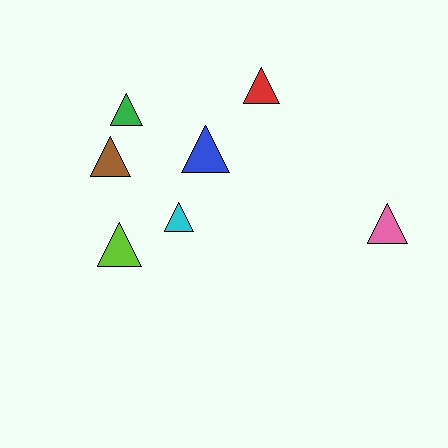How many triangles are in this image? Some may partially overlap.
There are 7 triangles.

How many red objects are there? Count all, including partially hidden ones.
There is 1 red object.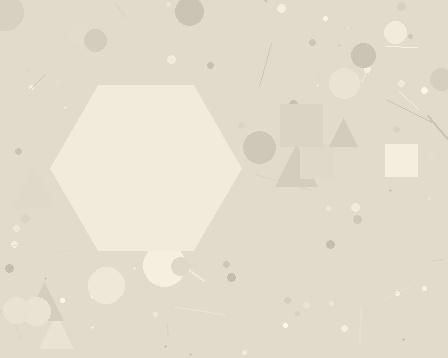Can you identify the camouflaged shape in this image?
The camouflaged shape is a hexagon.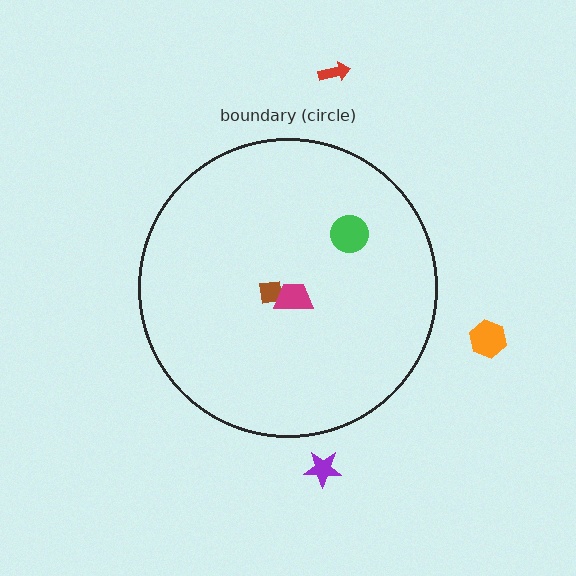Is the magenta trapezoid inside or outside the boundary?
Inside.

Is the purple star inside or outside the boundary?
Outside.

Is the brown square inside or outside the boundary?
Inside.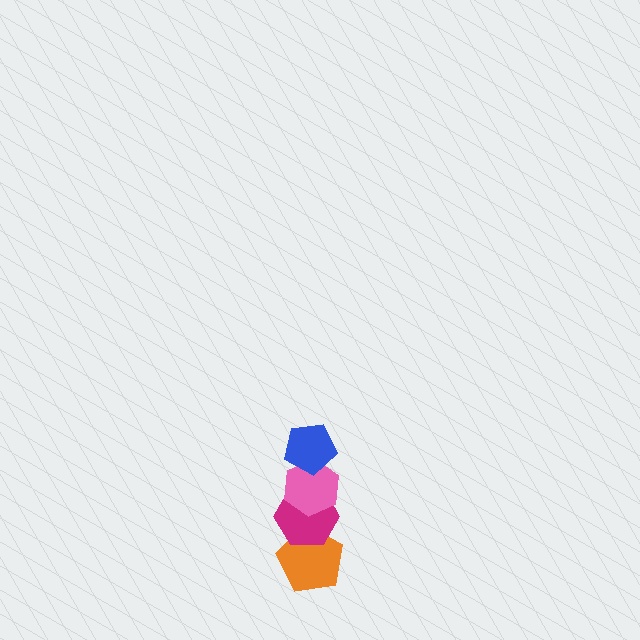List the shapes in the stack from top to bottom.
From top to bottom: the blue pentagon, the pink hexagon, the magenta hexagon, the orange pentagon.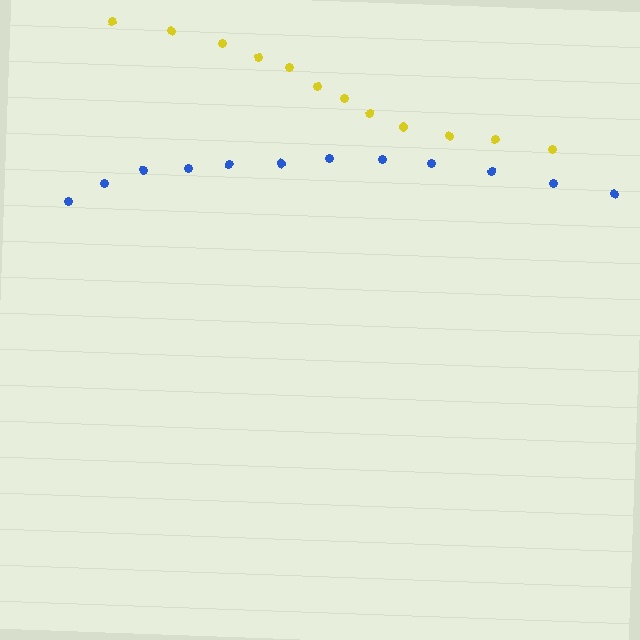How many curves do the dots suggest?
There are 2 distinct paths.